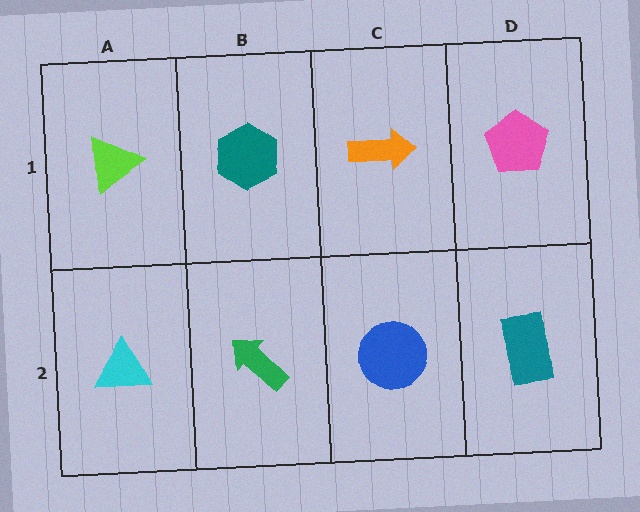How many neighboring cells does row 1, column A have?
2.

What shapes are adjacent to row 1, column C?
A blue circle (row 2, column C), a teal hexagon (row 1, column B), a pink pentagon (row 1, column D).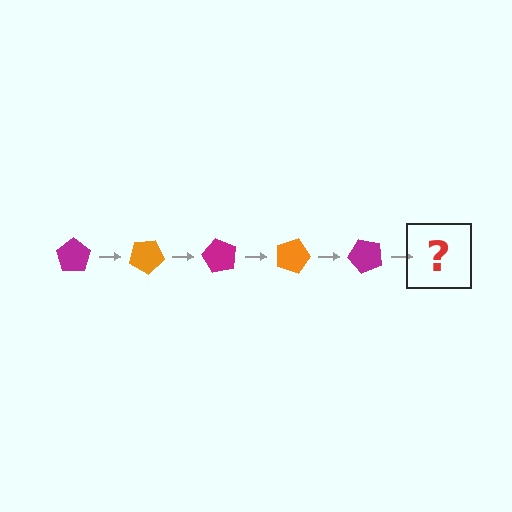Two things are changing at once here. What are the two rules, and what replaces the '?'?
The two rules are that it rotates 30 degrees each step and the color cycles through magenta and orange. The '?' should be an orange pentagon, rotated 150 degrees from the start.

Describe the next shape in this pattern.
It should be an orange pentagon, rotated 150 degrees from the start.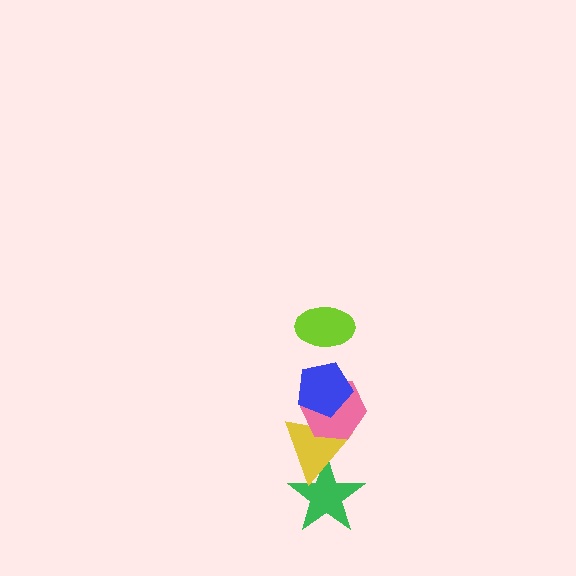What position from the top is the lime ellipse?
The lime ellipse is 1st from the top.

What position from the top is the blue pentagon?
The blue pentagon is 2nd from the top.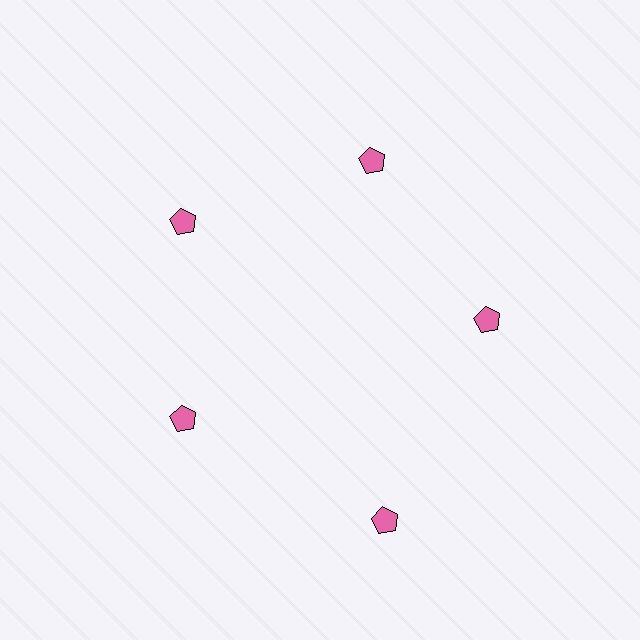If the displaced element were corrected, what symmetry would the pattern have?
It would have 5-fold rotational symmetry — the pattern would map onto itself every 72 degrees.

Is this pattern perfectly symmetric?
No. The 5 pink pentagons are arranged in a ring, but one element near the 5 o'clock position is pushed outward from the center, breaking the 5-fold rotational symmetry.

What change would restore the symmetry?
The symmetry would be restored by moving it inward, back onto the ring so that all 5 pentagons sit at equal angles and equal distance from the center.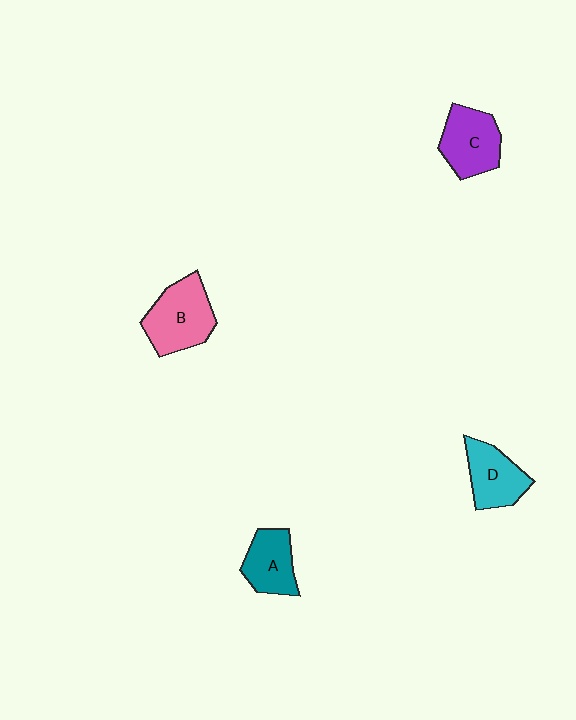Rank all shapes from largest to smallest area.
From largest to smallest: B (pink), C (purple), D (cyan), A (teal).